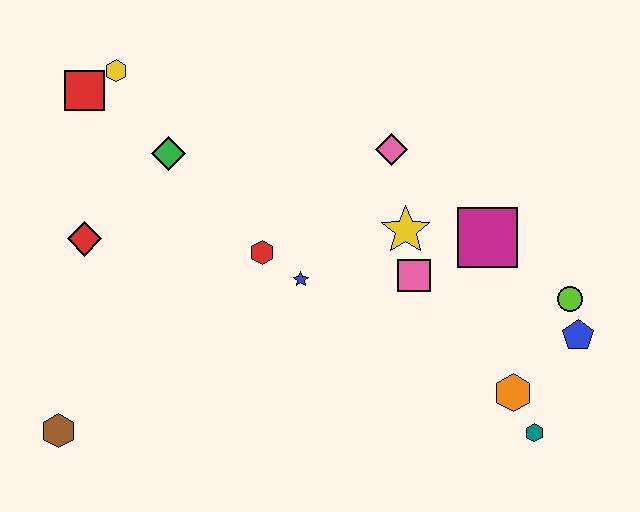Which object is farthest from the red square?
The teal hexagon is farthest from the red square.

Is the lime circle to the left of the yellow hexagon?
No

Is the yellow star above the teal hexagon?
Yes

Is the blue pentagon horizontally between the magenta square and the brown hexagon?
No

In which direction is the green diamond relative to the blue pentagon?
The green diamond is to the left of the blue pentagon.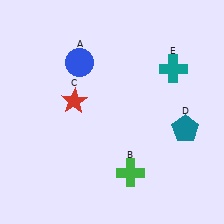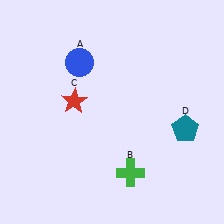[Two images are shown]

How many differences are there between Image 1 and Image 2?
There is 1 difference between the two images.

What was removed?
The teal cross (E) was removed in Image 2.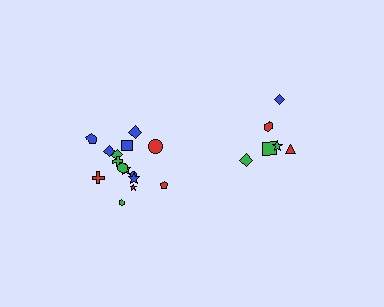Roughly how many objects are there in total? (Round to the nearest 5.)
Roughly 20 objects in total.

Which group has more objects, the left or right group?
The left group.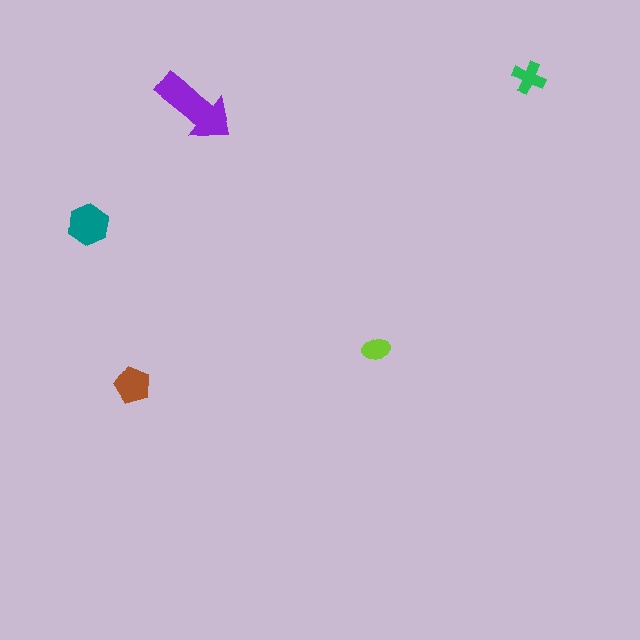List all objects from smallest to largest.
The lime ellipse, the green cross, the brown pentagon, the teal hexagon, the purple arrow.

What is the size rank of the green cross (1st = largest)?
4th.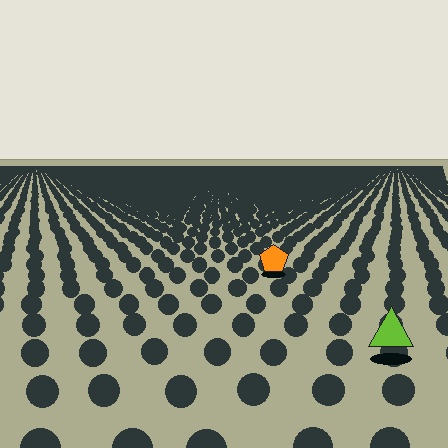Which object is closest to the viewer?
The lime triangle is closest. The texture marks near it are larger and more spread out.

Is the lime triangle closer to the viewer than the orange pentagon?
Yes. The lime triangle is closer — you can tell from the texture gradient: the ground texture is coarser near it.